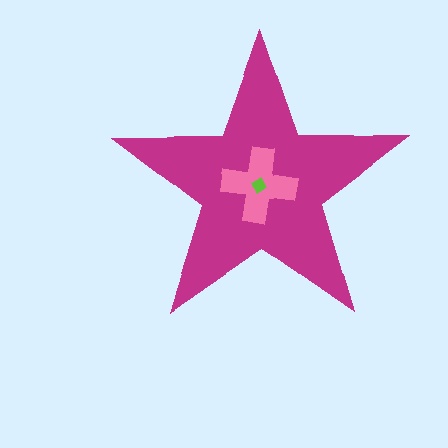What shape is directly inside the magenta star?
The pink cross.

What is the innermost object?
The lime diamond.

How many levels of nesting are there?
3.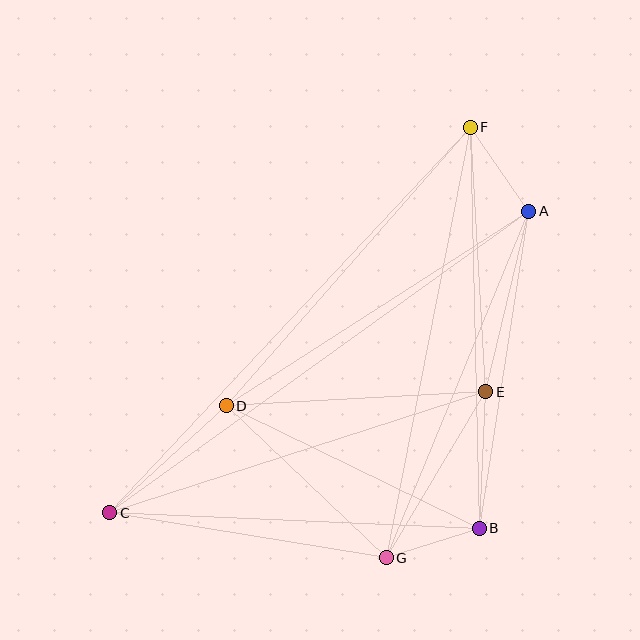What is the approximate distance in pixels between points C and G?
The distance between C and G is approximately 280 pixels.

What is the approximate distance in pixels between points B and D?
The distance between B and D is approximately 281 pixels.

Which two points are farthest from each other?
Points C and F are farthest from each other.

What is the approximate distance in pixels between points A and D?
The distance between A and D is approximately 360 pixels.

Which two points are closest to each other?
Points B and G are closest to each other.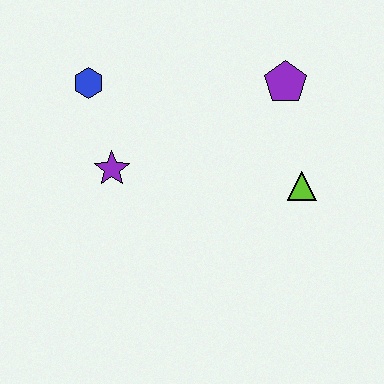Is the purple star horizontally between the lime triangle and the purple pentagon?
No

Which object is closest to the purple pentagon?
The lime triangle is closest to the purple pentagon.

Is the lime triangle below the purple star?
Yes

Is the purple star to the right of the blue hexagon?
Yes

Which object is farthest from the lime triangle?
The blue hexagon is farthest from the lime triangle.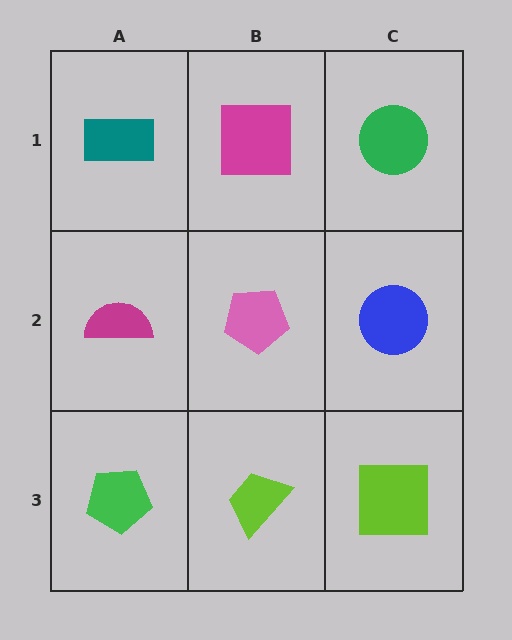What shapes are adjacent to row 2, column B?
A magenta square (row 1, column B), a lime trapezoid (row 3, column B), a magenta semicircle (row 2, column A), a blue circle (row 2, column C).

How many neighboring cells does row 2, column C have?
3.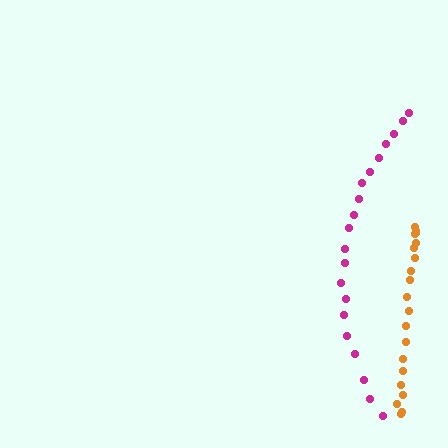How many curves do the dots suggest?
There are 2 distinct paths.